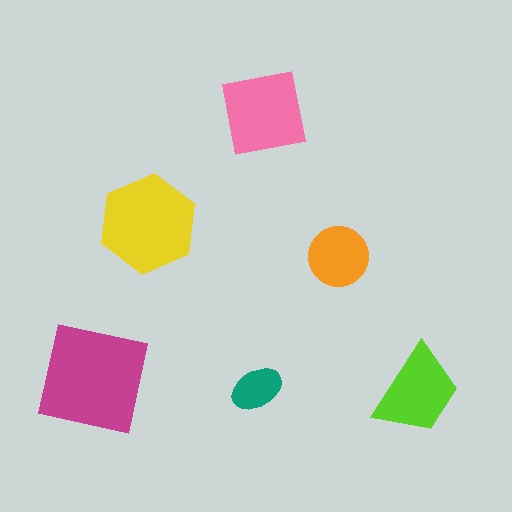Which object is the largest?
The magenta square.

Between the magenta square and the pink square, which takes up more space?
The magenta square.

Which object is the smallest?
The teal ellipse.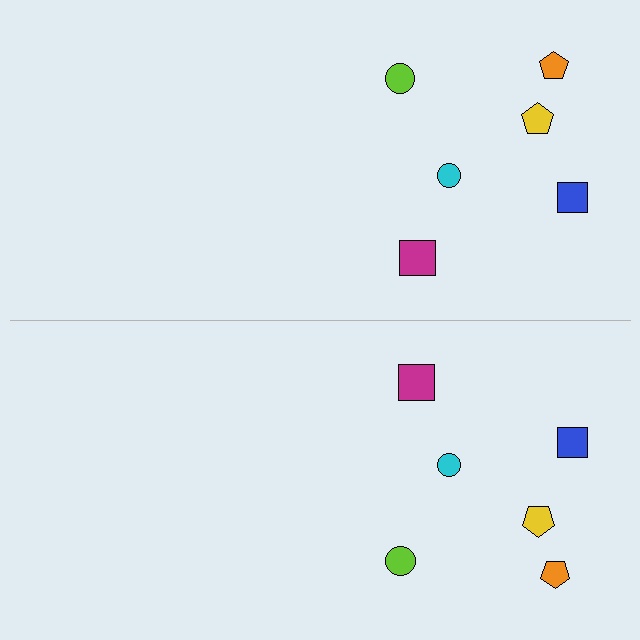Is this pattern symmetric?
Yes, this pattern has bilateral (reflection) symmetry.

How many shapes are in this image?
There are 12 shapes in this image.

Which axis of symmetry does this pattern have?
The pattern has a horizontal axis of symmetry running through the center of the image.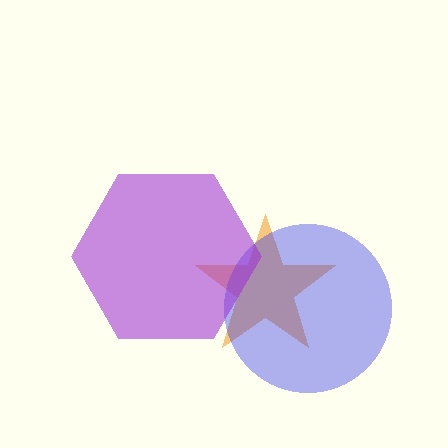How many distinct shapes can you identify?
There are 3 distinct shapes: an orange star, a blue circle, a purple hexagon.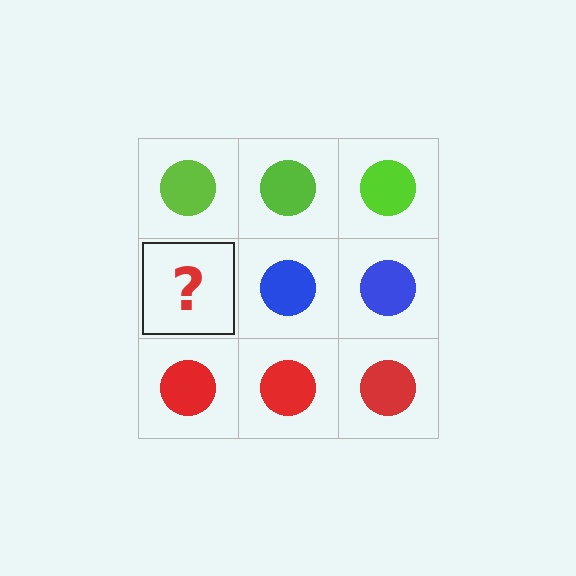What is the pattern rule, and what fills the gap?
The rule is that each row has a consistent color. The gap should be filled with a blue circle.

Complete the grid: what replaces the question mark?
The question mark should be replaced with a blue circle.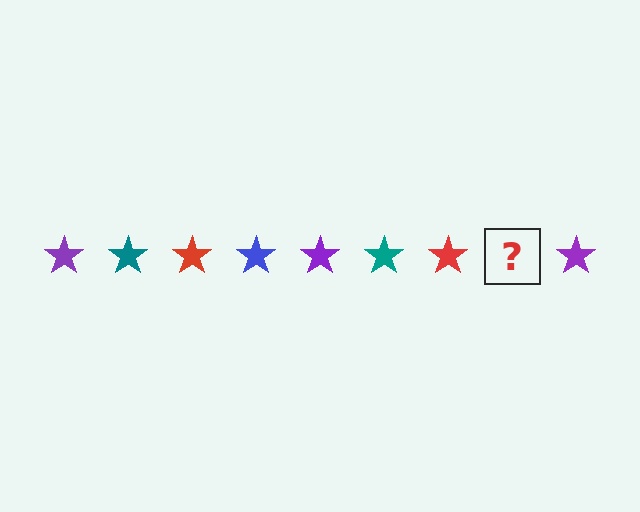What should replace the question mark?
The question mark should be replaced with a blue star.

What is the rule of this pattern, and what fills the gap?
The rule is that the pattern cycles through purple, teal, red, blue stars. The gap should be filled with a blue star.